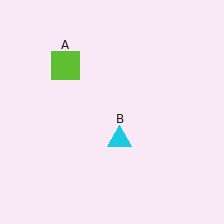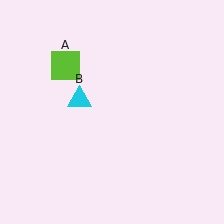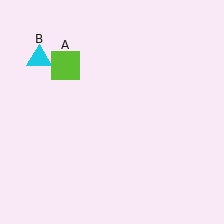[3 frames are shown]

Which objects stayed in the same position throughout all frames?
Lime square (object A) remained stationary.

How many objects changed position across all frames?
1 object changed position: cyan triangle (object B).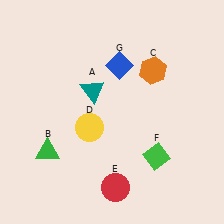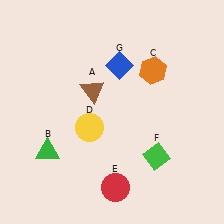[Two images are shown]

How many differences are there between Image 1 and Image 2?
There is 1 difference between the two images.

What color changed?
The triangle (A) changed from teal in Image 1 to brown in Image 2.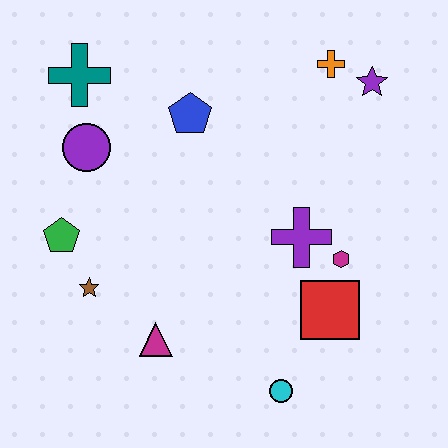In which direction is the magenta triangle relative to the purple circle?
The magenta triangle is below the purple circle.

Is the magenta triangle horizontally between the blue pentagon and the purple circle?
Yes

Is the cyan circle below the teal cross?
Yes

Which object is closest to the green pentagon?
The brown star is closest to the green pentagon.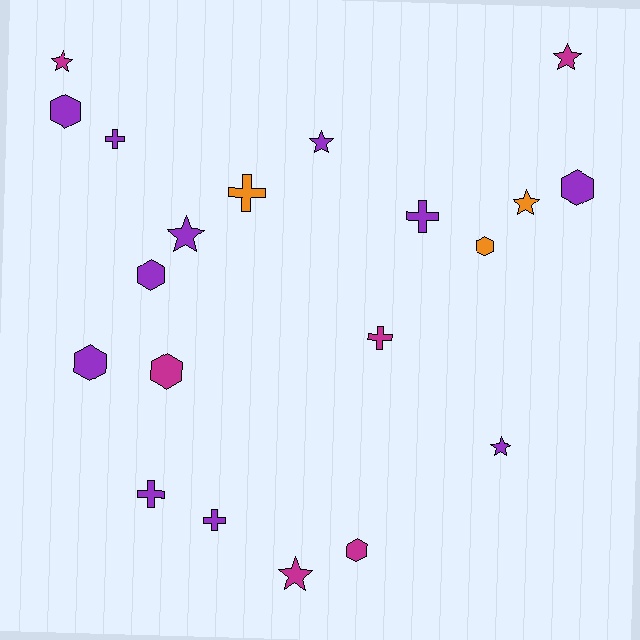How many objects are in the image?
There are 20 objects.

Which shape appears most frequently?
Hexagon, with 7 objects.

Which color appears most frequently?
Purple, with 11 objects.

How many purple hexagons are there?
There are 4 purple hexagons.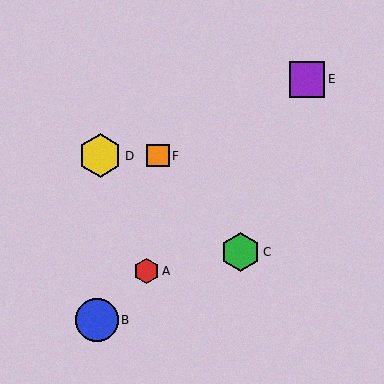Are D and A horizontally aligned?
No, D is at y≈156 and A is at y≈271.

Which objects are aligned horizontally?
Objects D, F are aligned horizontally.